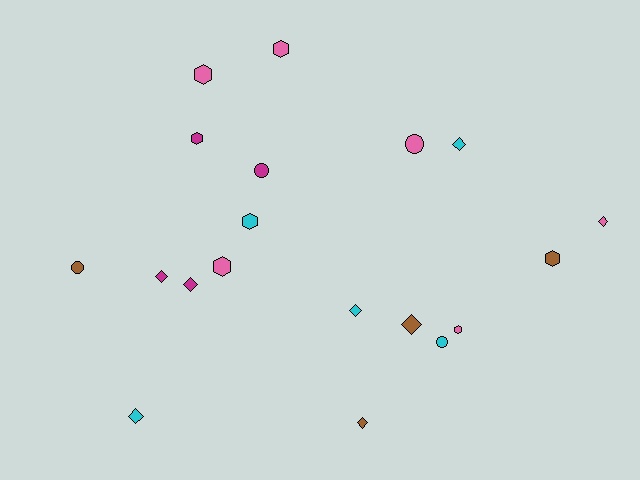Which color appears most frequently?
Pink, with 6 objects.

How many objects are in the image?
There are 19 objects.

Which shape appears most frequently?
Diamond, with 8 objects.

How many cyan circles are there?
There is 1 cyan circle.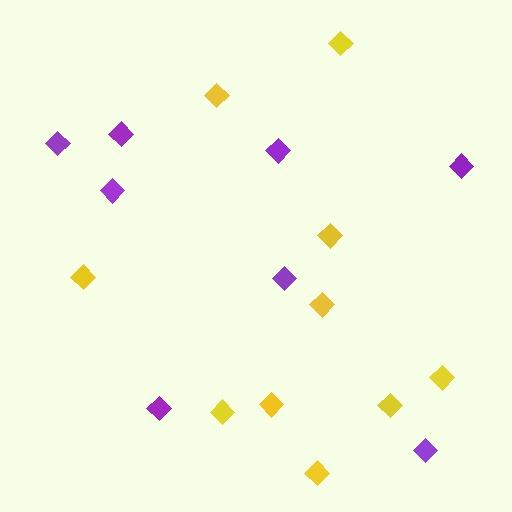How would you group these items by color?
There are 2 groups: one group of purple diamonds (8) and one group of yellow diamonds (10).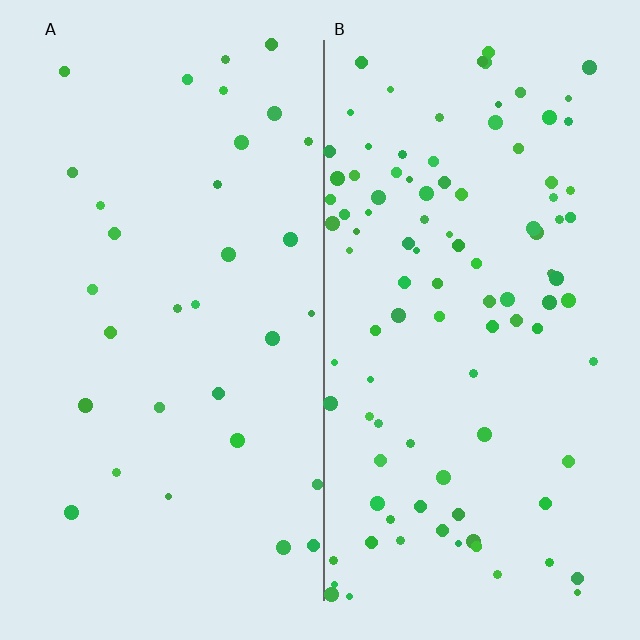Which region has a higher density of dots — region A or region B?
B (the right).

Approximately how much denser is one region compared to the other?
Approximately 3.1× — region B over region A.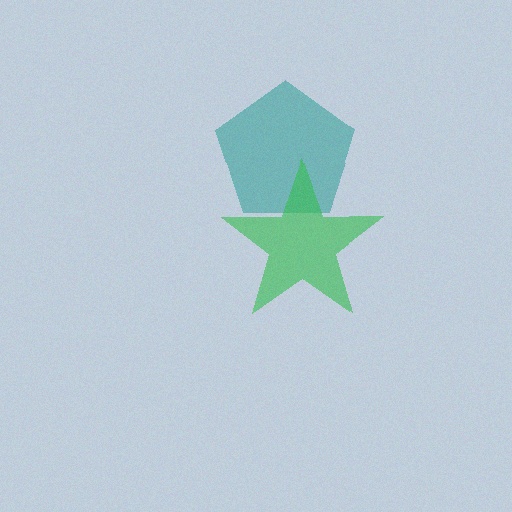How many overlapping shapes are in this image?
There are 2 overlapping shapes in the image.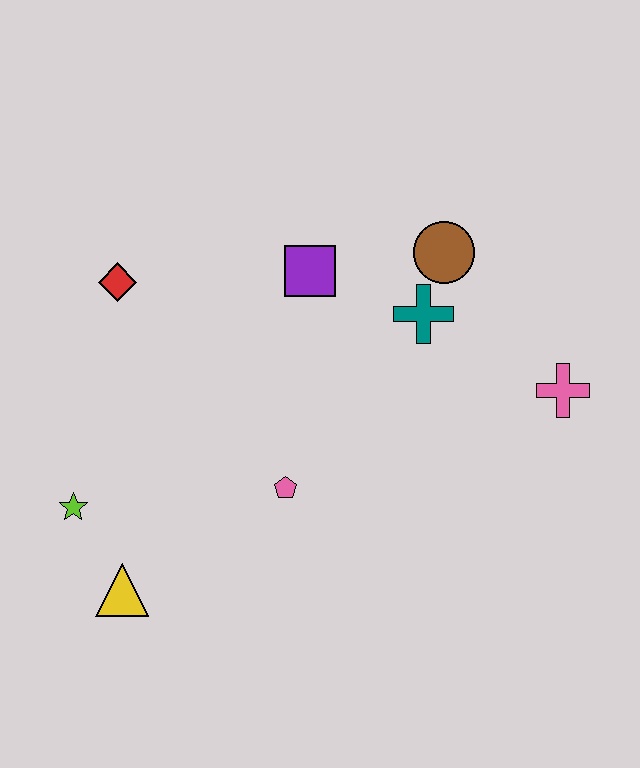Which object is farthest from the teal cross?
The yellow triangle is farthest from the teal cross.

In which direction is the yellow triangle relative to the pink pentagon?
The yellow triangle is to the left of the pink pentagon.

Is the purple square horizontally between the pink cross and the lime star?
Yes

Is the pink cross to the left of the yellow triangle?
No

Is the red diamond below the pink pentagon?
No